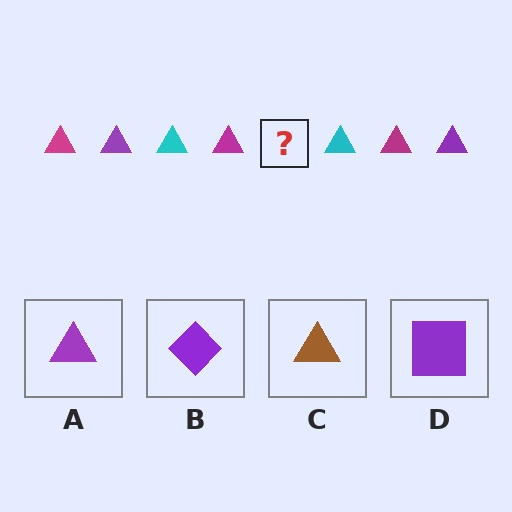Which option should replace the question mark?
Option A.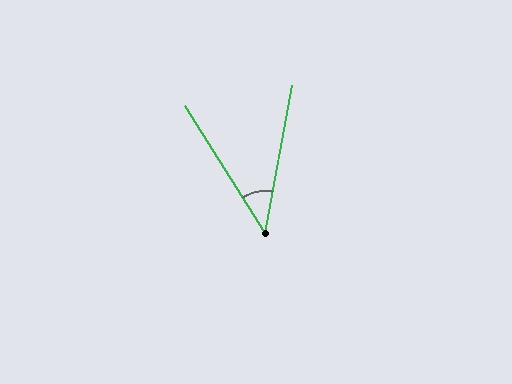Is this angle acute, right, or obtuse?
It is acute.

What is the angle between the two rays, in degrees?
Approximately 43 degrees.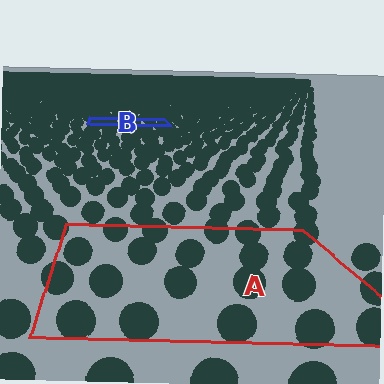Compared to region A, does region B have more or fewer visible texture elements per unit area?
Region B has more texture elements per unit area — they are packed more densely because it is farther away.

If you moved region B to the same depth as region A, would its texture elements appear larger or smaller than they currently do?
They would appear larger. At a closer depth, the same texture elements are projected at a bigger on-screen size.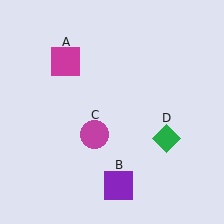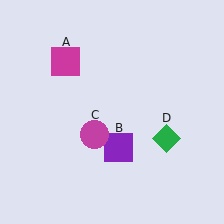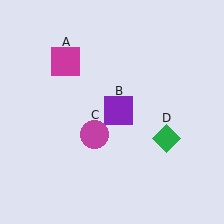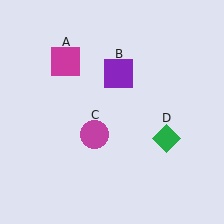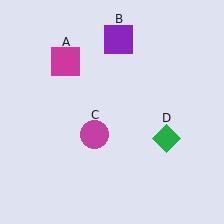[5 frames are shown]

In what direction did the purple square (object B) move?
The purple square (object B) moved up.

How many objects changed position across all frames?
1 object changed position: purple square (object B).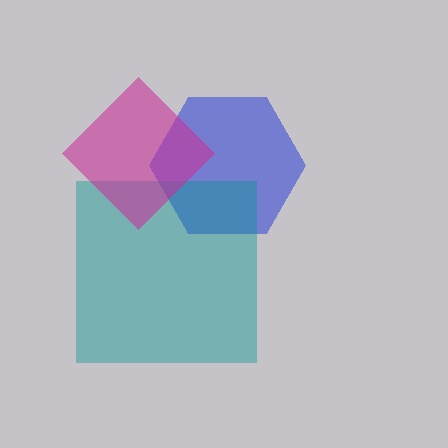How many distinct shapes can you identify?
There are 3 distinct shapes: a blue hexagon, a teal square, a magenta diamond.